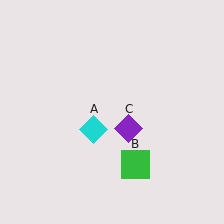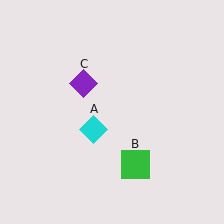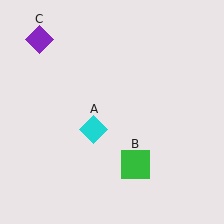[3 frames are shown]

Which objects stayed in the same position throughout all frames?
Cyan diamond (object A) and green square (object B) remained stationary.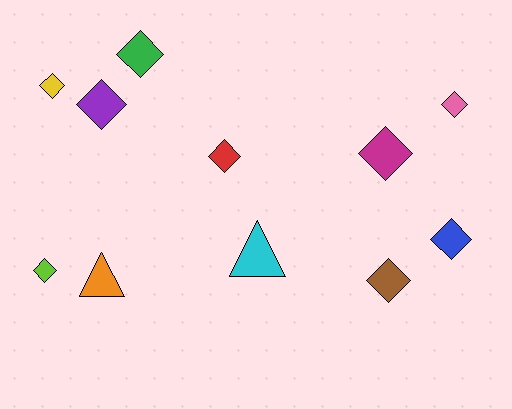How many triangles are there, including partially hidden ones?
There are 2 triangles.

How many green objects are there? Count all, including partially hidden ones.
There is 1 green object.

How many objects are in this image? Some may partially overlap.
There are 11 objects.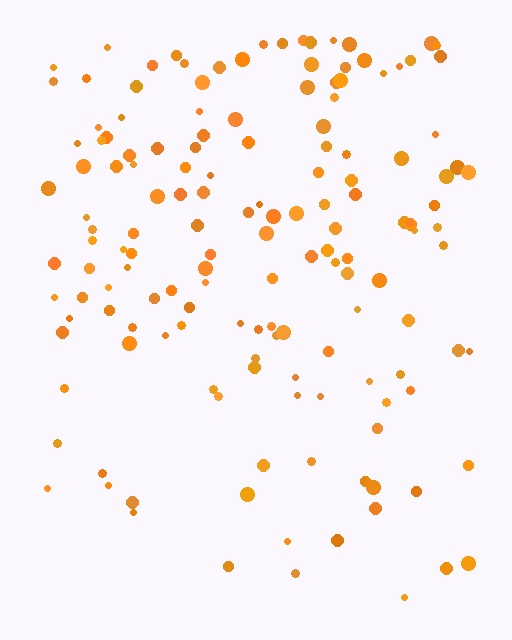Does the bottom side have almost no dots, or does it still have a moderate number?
Still a moderate number, just noticeably fewer than the top.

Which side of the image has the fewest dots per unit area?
The bottom.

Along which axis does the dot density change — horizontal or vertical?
Vertical.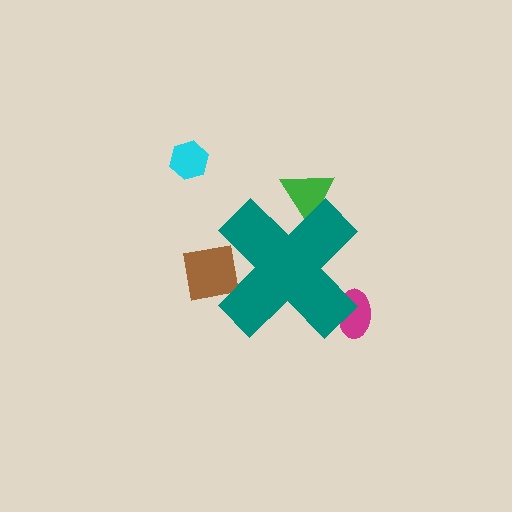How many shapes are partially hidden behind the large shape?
3 shapes are partially hidden.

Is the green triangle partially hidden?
Yes, the green triangle is partially hidden behind the teal cross.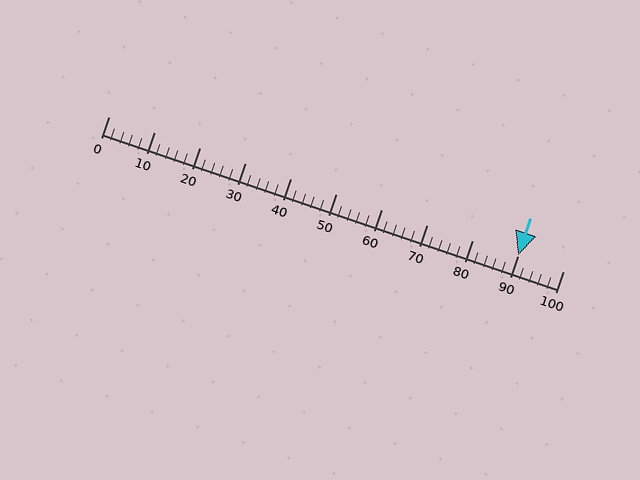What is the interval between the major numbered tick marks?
The major tick marks are spaced 10 units apart.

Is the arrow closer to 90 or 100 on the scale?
The arrow is closer to 90.